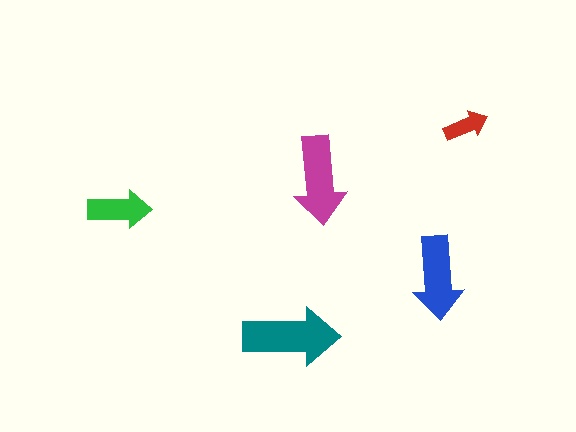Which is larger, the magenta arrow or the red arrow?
The magenta one.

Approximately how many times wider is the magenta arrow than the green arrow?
About 1.5 times wider.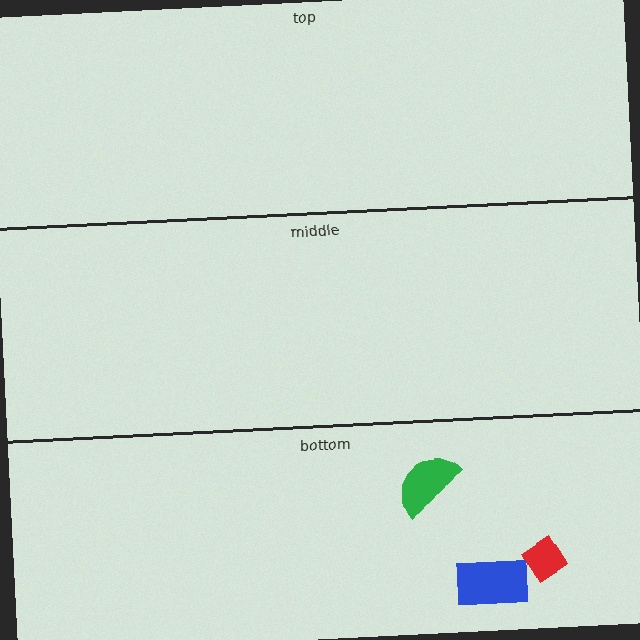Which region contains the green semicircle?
The bottom region.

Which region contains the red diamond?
The bottom region.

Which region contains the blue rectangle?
The bottom region.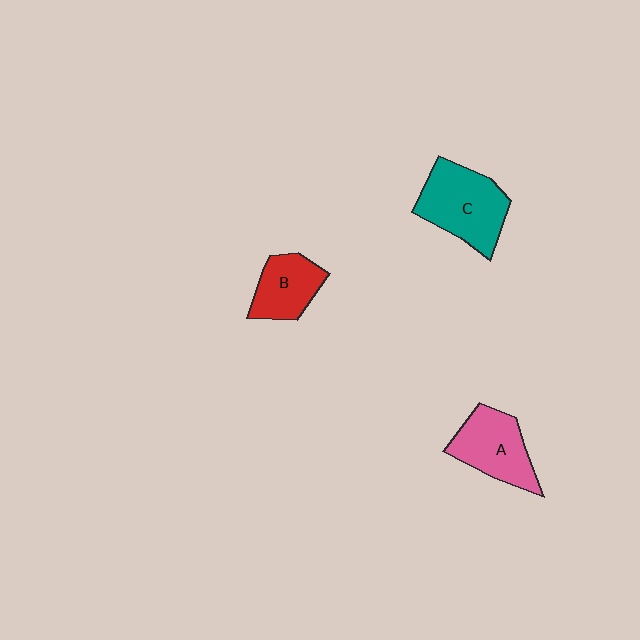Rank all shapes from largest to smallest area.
From largest to smallest: C (teal), A (pink), B (red).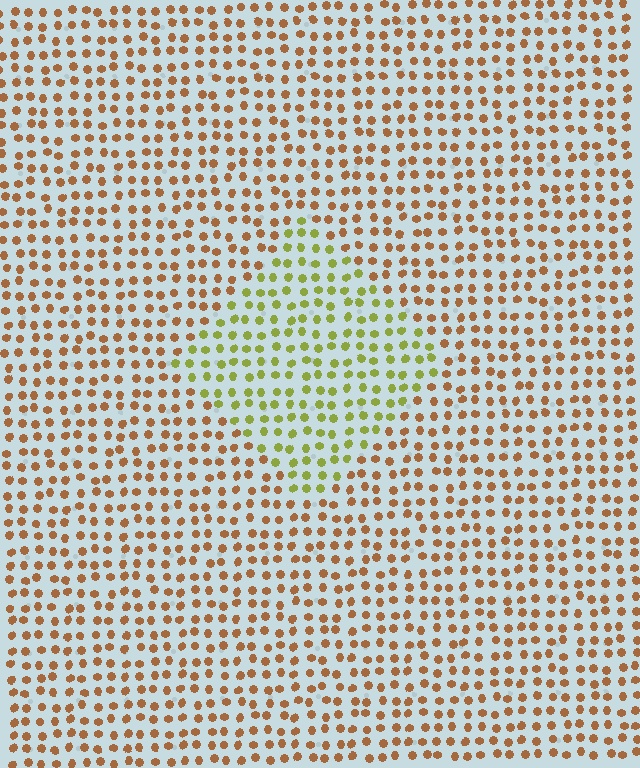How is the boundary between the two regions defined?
The boundary is defined purely by a slight shift in hue (about 51 degrees). Spacing, size, and orientation are identical on both sides.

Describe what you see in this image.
The image is filled with small brown elements in a uniform arrangement. A diamond-shaped region is visible where the elements are tinted to a slightly different hue, forming a subtle color boundary.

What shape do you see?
I see a diamond.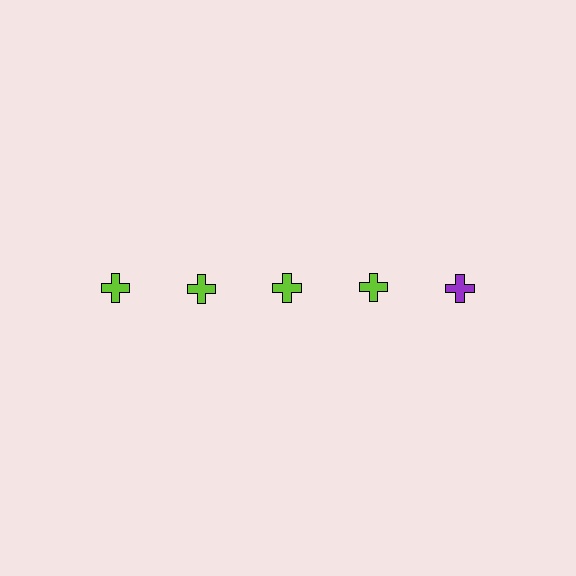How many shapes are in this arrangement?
There are 5 shapes arranged in a grid pattern.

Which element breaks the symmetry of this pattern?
The purple cross in the top row, rightmost column breaks the symmetry. All other shapes are lime crosses.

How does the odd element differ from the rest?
It has a different color: purple instead of lime.